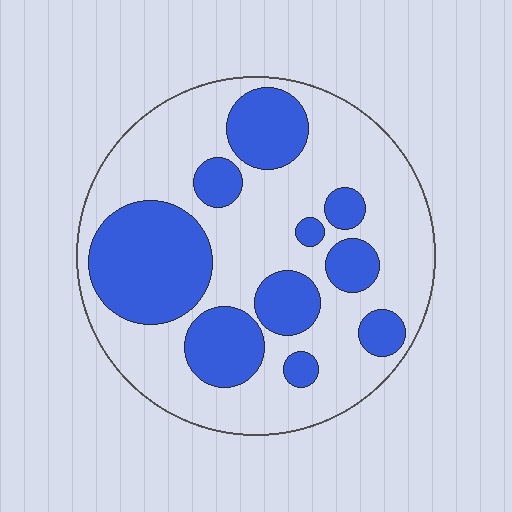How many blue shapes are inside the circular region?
10.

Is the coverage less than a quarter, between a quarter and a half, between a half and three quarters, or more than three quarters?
Between a quarter and a half.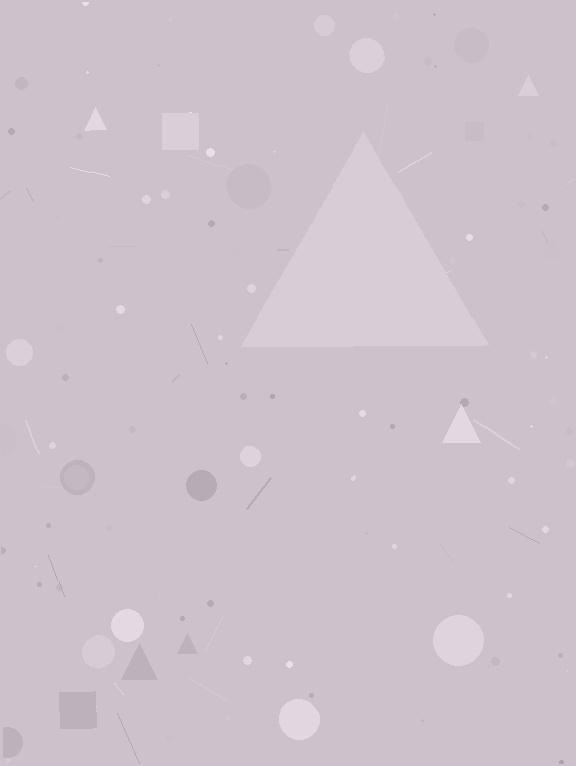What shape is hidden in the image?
A triangle is hidden in the image.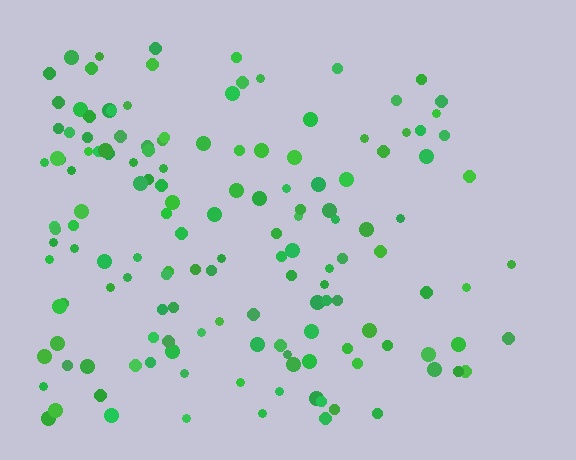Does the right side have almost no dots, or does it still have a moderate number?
Still a moderate number, just noticeably fewer than the left.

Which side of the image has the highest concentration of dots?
The left.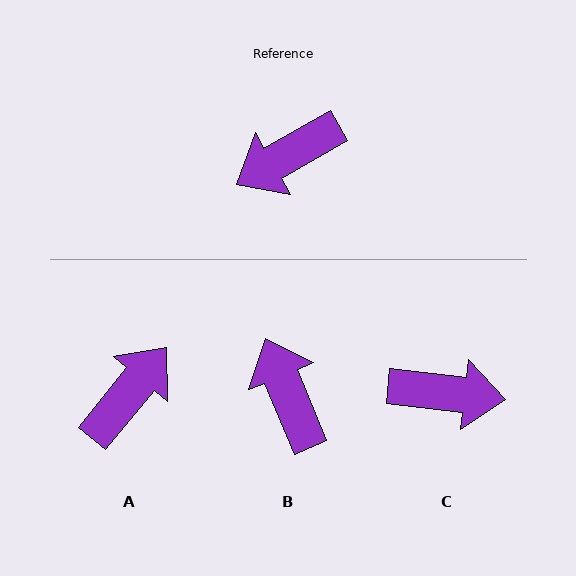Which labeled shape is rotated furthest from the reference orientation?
A, about 159 degrees away.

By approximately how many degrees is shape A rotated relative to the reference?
Approximately 159 degrees clockwise.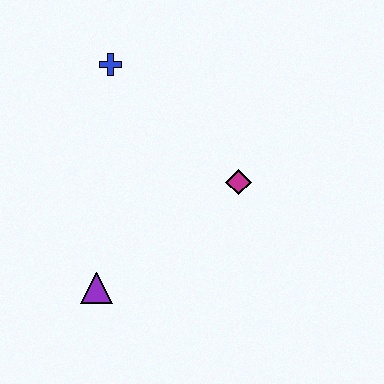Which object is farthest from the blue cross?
The purple triangle is farthest from the blue cross.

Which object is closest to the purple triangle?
The magenta diamond is closest to the purple triangle.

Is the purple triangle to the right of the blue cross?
No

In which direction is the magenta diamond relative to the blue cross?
The magenta diamond is to the right of the blue cross.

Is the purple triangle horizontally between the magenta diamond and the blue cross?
No